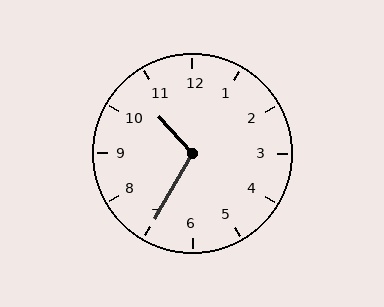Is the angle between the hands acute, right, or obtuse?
It is obtuse.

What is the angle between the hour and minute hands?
Approximately 108 degrees.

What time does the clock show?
10:35.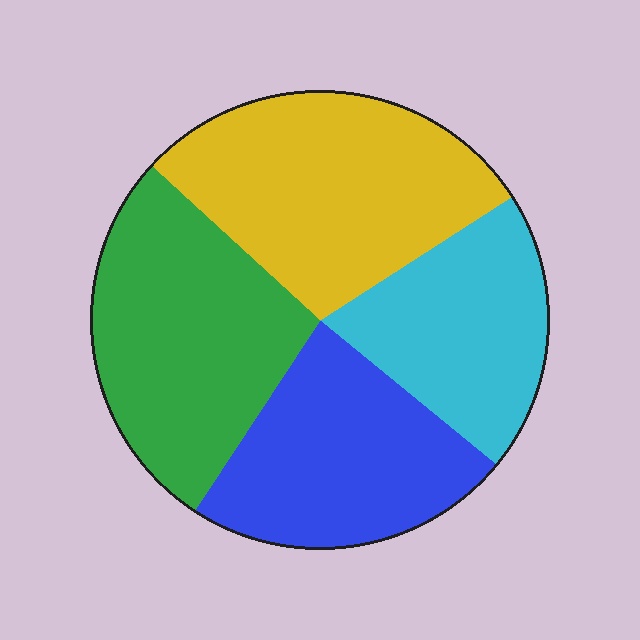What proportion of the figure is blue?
Blue covers 23% of the figure.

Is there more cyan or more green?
Green.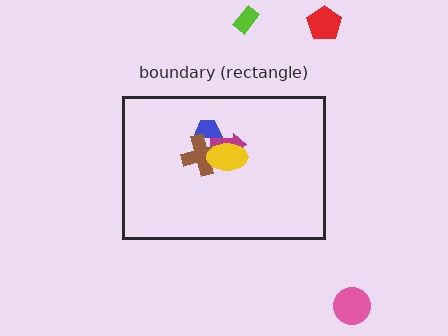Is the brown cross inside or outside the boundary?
Inside.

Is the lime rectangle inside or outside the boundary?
Outside.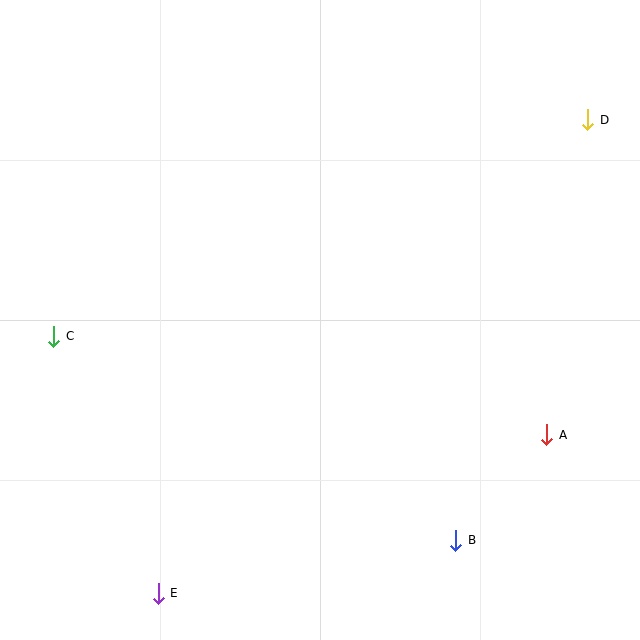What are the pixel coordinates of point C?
Point C is at (54, 336).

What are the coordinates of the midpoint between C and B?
The midpoint between C and B is at (255, 438).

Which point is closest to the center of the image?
Point A at (547, 435) is closest to the center.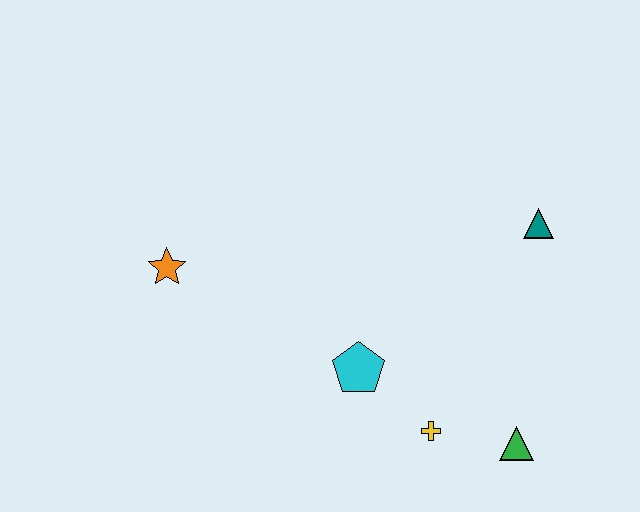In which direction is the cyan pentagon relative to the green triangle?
The cyan pentagon is to the left of the green triangle.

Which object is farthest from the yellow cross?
The orange star is farthest from the yellow cross.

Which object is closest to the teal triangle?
The green triangle is closest to the teal triangle.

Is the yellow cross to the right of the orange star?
Yes